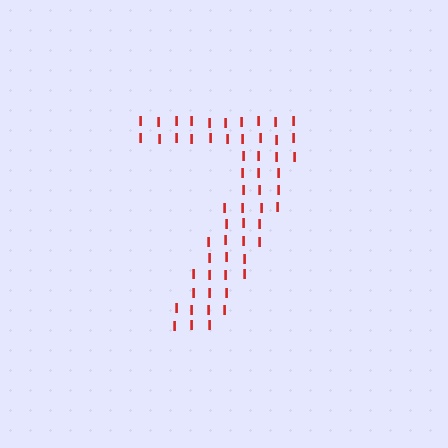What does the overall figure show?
The overall figure shows the digit 7.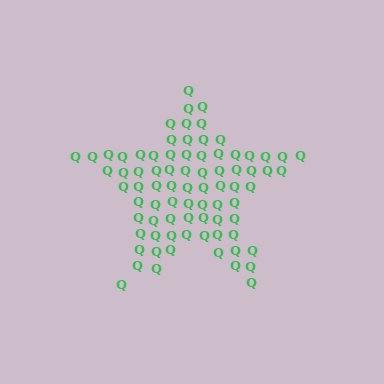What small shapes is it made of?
It is made of small letter Q's.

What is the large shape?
The large shape is a star.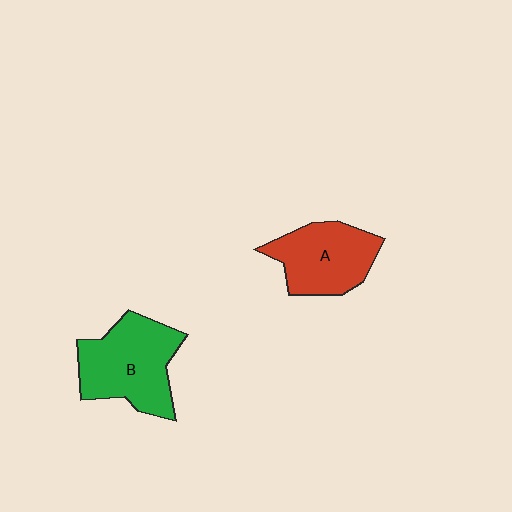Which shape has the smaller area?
Shape A (red).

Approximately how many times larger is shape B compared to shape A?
Approximately 1.2 times.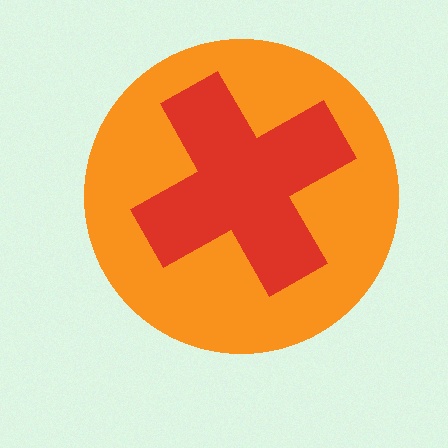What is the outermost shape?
The orange circle.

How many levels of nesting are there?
2.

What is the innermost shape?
The red cross.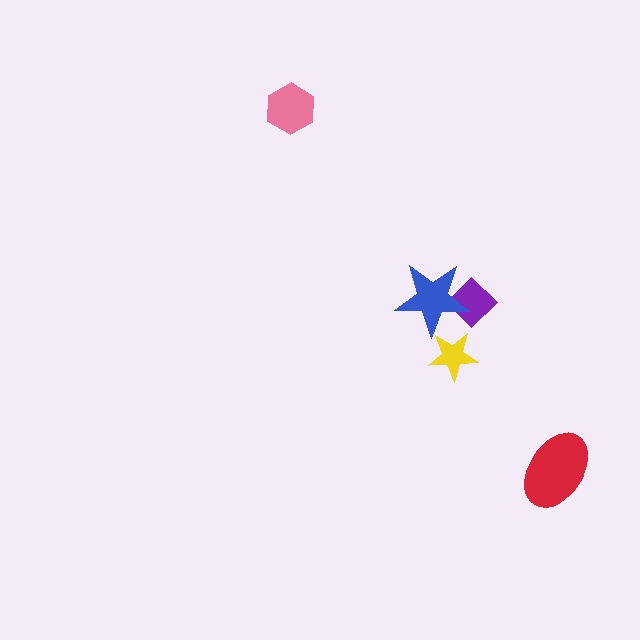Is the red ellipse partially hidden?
No, no other shape covers it.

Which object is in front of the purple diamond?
The blue star is in front of the purple diamond.